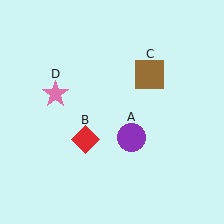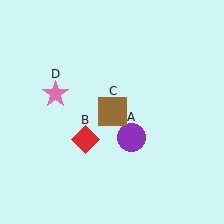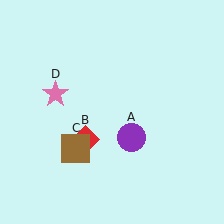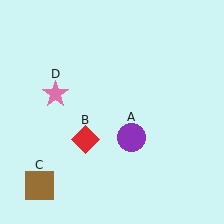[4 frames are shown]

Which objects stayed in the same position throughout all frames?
Purple circle (object A) and red diamond (object B) and pink star (object D) remained stationary.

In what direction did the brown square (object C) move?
The brown square (object C) moved down and to the left.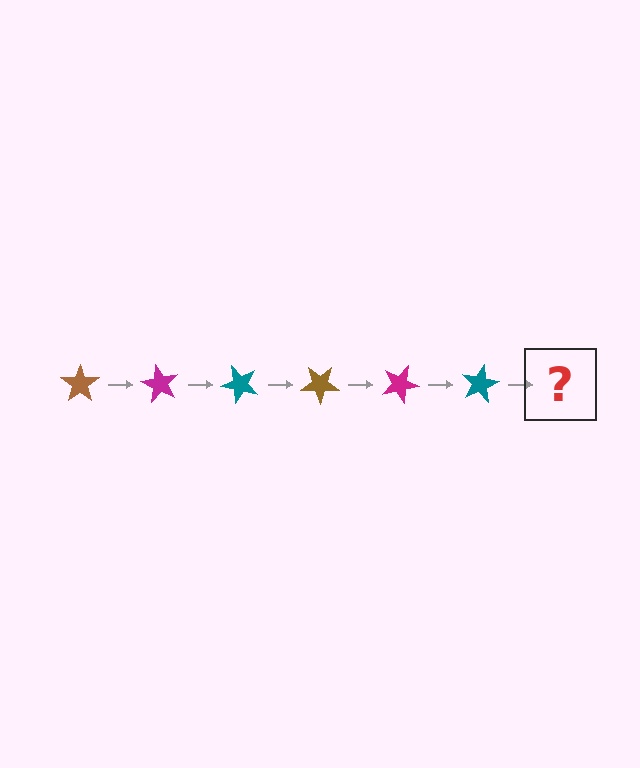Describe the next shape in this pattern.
It should be a brown star, rotated 360 degrees from the start.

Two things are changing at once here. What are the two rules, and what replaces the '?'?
The two rules are that it rotates 60 degrees each step and the color cycles through brown, magenta, and teal. The '?' should be a brown star, rotated 360 degrees from the start.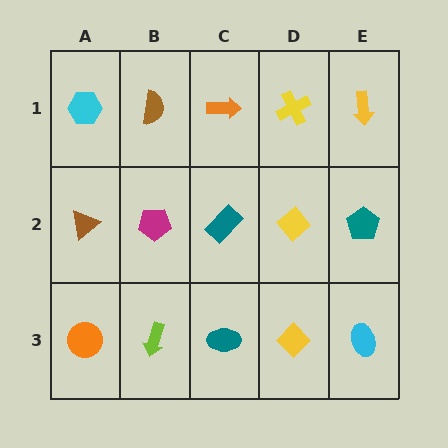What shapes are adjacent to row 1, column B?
A magenta pentagon (row 2, column B), a cyan hexagon (row 1, column A), an orange arrow (row 1, column C).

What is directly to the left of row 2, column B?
A brown triangle.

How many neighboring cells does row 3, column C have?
3.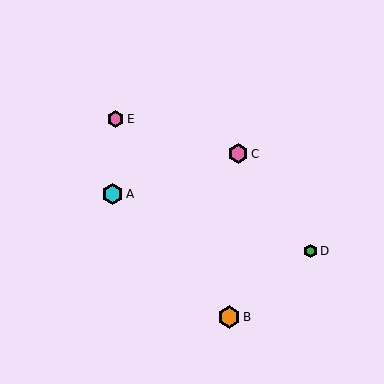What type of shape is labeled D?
Shape D is a green hexagon.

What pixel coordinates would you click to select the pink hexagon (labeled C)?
Click at (238, 154) to select the pink hexagon C.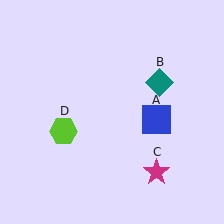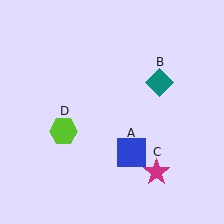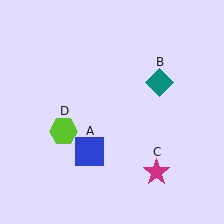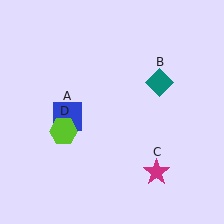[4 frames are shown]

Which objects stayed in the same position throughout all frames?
Teal diamond (object B) and magenta star (object C) and lime hexagon (object D) remained stationary.